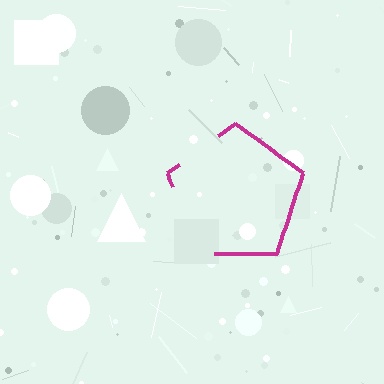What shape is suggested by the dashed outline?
The dashed outline suggests a pentagon.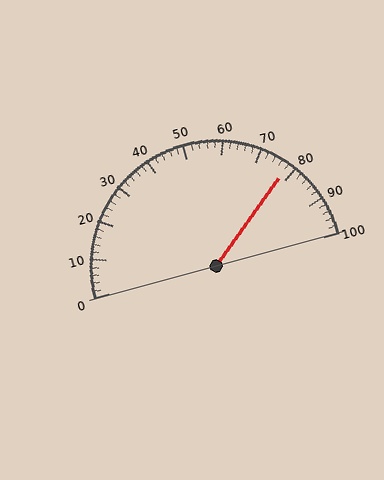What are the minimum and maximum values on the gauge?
The gauge ranges from 0 to 100.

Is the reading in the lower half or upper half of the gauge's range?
The reading is in the upper half of the range (0 to 100).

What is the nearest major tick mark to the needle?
The nearest major tick mark is 80.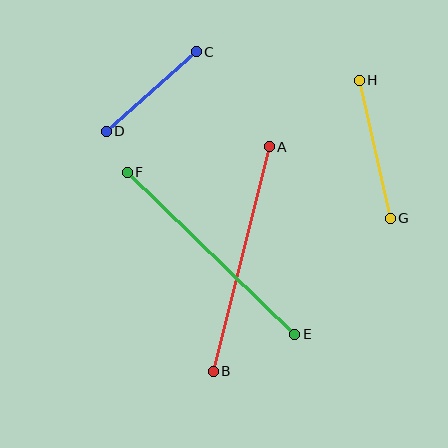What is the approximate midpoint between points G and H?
The midpoint is at approximately (375, 149) pixels.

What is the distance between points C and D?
The distance is approximately 120 pixels.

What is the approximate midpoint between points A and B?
The midpoint is at approximately (241, 259) pixels.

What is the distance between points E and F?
The distance is approximately 233 pixels.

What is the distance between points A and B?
The distance is approximately 231 pixels.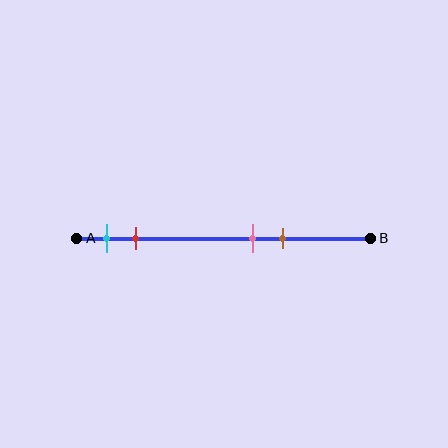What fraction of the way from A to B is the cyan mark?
The cyan mark is approximately 10% (0.1) of the way from A to B.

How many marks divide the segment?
There are 4 marks dividing the segment.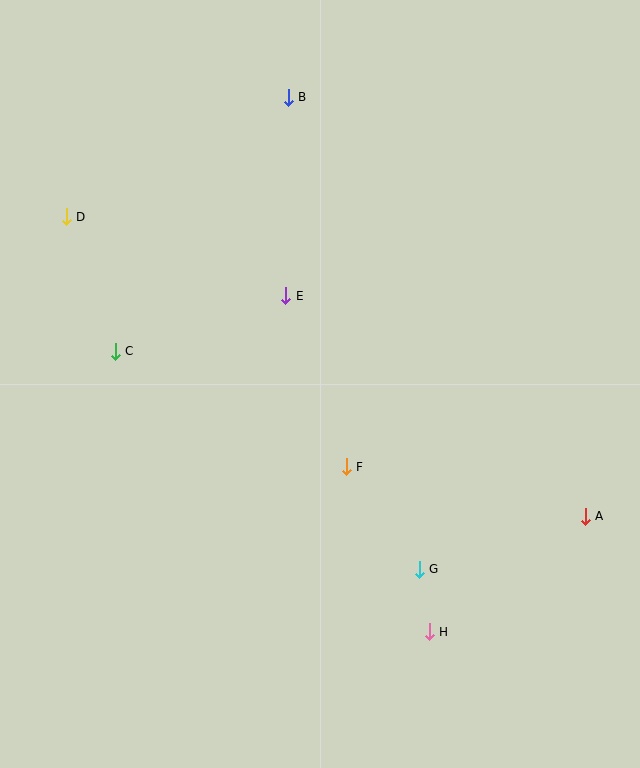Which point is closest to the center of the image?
Point F at (346, 467) is closest to the center.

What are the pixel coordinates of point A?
Point A is at (585, 516).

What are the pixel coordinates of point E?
Point E is at (286, 296).